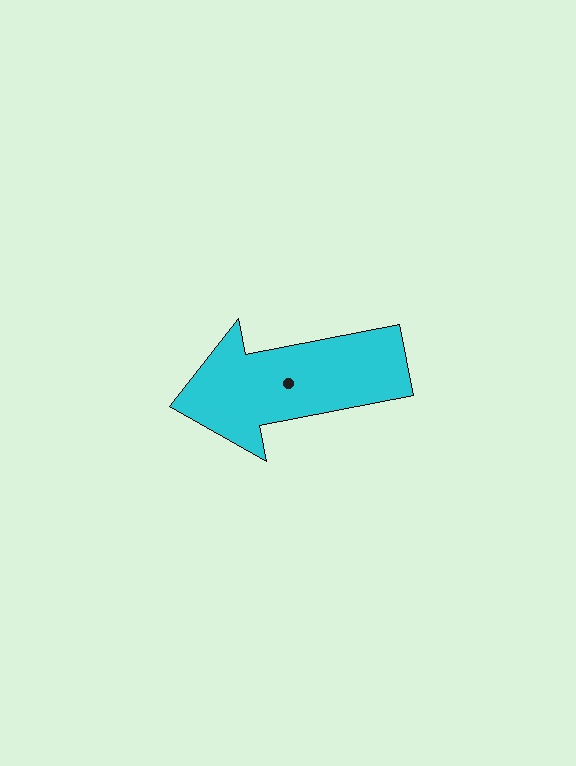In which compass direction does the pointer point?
West.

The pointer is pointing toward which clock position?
Roughly 9 o'clock.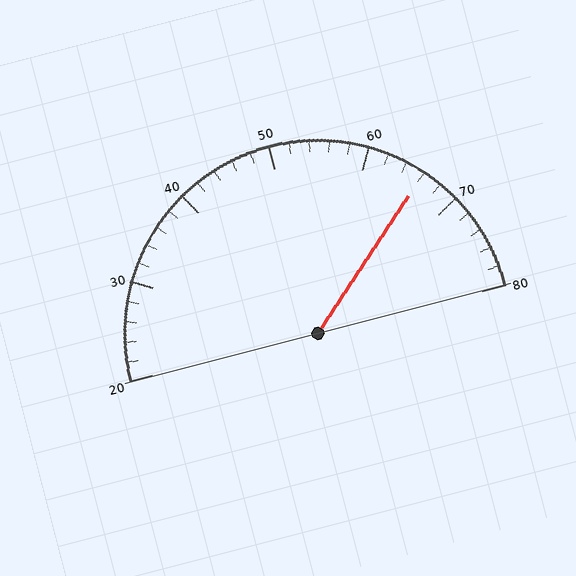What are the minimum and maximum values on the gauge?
The gauge ranges from 20 to 80.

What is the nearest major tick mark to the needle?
The nearest major tick mark is 70.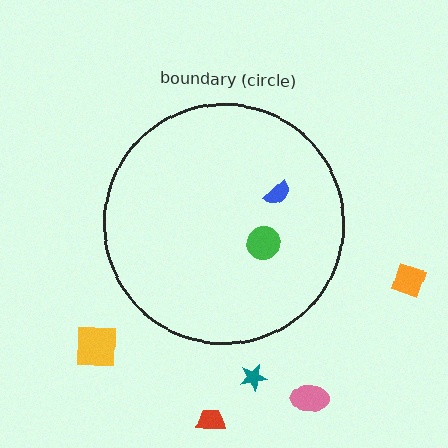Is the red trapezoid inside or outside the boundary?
Outside.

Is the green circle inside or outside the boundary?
Inside.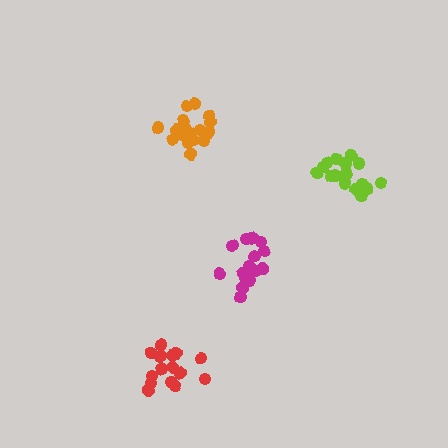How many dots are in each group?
Group 1: 17 dots, Group 2: 18 dots, Group 3: 15 dots, Group 4: 16 dots (66 total).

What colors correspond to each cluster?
The clusters are colored: orange, lime, red, magenta.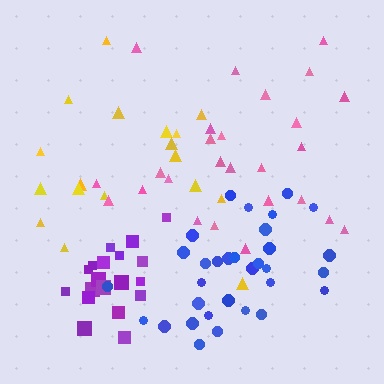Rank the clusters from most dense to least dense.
purple, blue, pink, yellow.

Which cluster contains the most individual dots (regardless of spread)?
Blue (32).